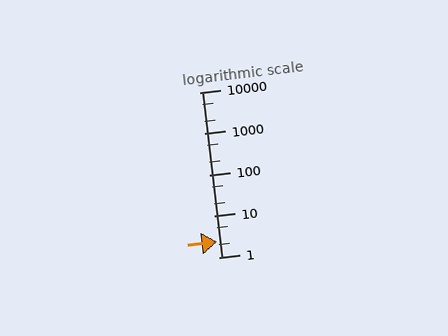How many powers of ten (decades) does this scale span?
The scale spans 4 decades, from 1 to 10000.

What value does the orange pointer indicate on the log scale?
The pointer indicates approximately 2.4.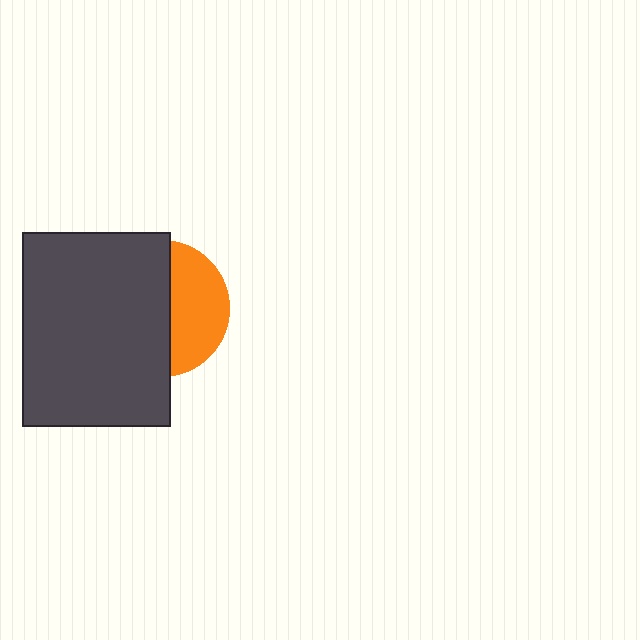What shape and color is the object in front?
The object in front is a dark gray rectangle.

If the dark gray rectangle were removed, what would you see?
You would see the complete orange circle.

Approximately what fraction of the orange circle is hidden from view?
Roughly 59% of the orange circle is hidden behind the dark gray rectangle.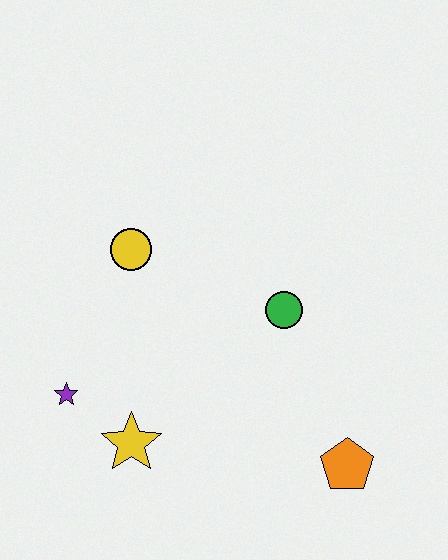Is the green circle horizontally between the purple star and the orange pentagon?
Yes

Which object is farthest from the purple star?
The orange pentagon is farthest from the purple star.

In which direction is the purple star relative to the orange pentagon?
The purple star is to the left of the orange pentagon.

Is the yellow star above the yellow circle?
No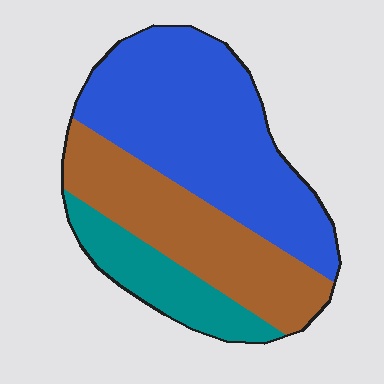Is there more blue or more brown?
Blue.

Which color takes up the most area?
Blue, at roughly 50%.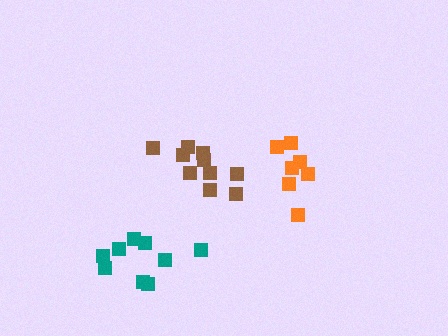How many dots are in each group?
Group 1: 7 dots, Group 2: 10 dots, Group 3: 9 dots (26 total).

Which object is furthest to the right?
The orange cluster is rightmost.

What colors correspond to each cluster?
The clusters are colored: orange, brown, teal.